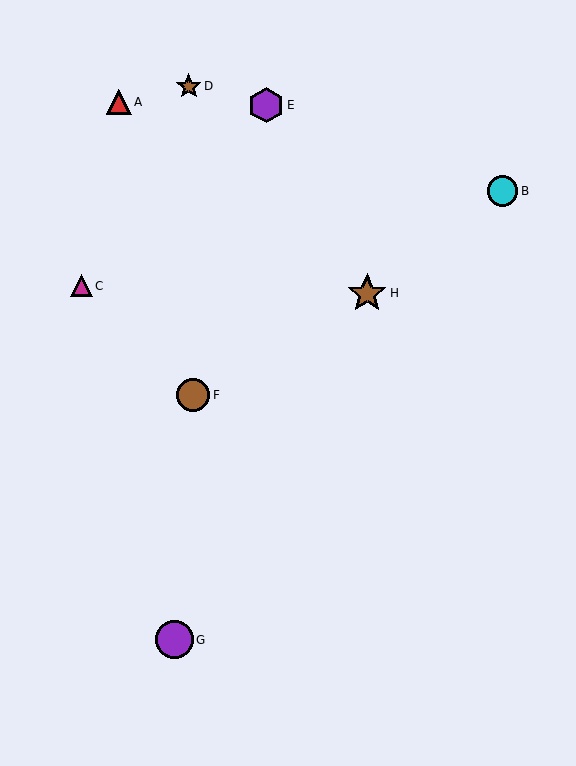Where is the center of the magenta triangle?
The center of the magenta triangle is at (81, 286).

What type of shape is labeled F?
Shape F is a brown circle.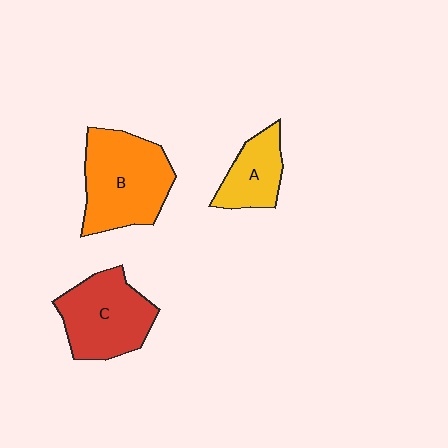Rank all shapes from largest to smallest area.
From largest to smallest: B (orange), C (red), A (yellow).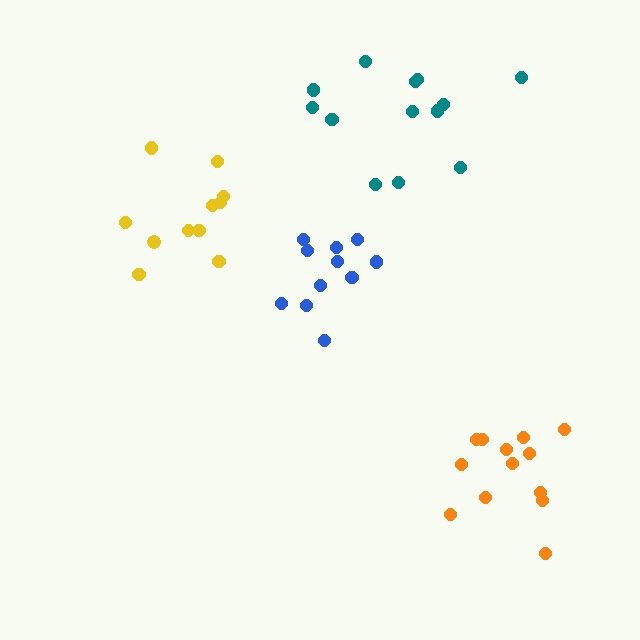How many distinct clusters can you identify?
There are 4 distinct clusters.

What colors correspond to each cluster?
The clusters are colored: orange, yellow, teal, blue.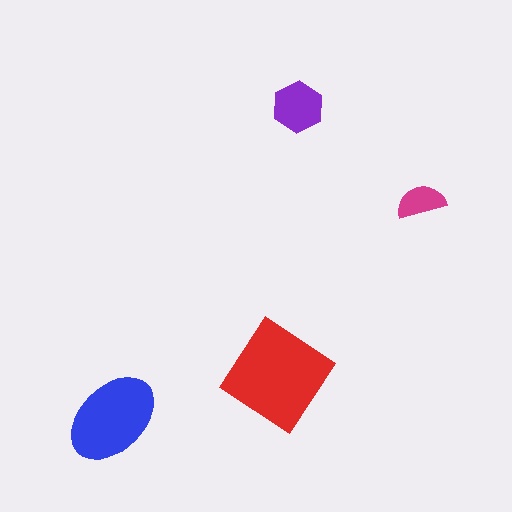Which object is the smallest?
The magenta semicircle.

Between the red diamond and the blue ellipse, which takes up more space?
The red diamond.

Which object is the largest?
The red diamond.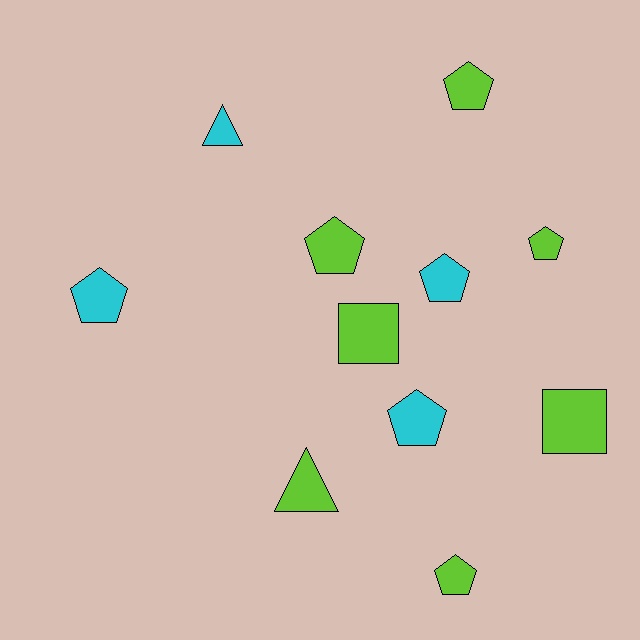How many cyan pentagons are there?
There are 3 cyan pentagons.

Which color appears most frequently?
Lime, with 7 objects.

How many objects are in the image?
There are 11 objects.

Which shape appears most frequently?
Pentagon, with 7 objects.